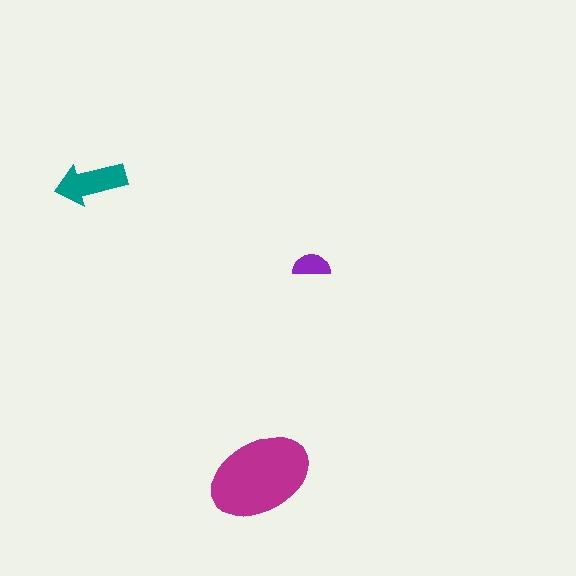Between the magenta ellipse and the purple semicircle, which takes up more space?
The magenta ellipse.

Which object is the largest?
The magenta ellipse.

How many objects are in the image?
There are 3 objects in the image.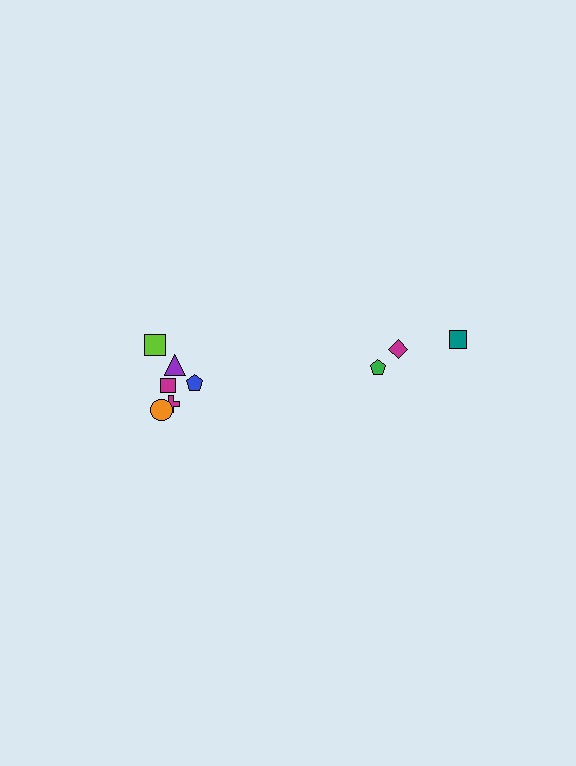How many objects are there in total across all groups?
There are 9 objects.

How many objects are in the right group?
There are 3 objects.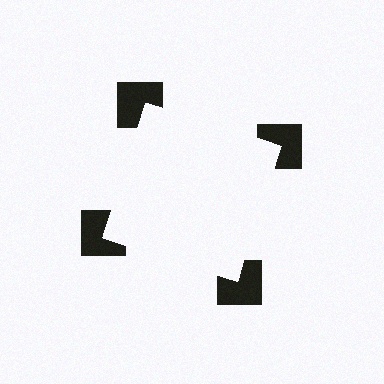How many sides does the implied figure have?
4 sides.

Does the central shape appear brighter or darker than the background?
It typically appears slightly brighter than the background, even though no actual brightness change is drawn.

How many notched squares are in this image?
There are 4 — one at each vertex of the illusory square.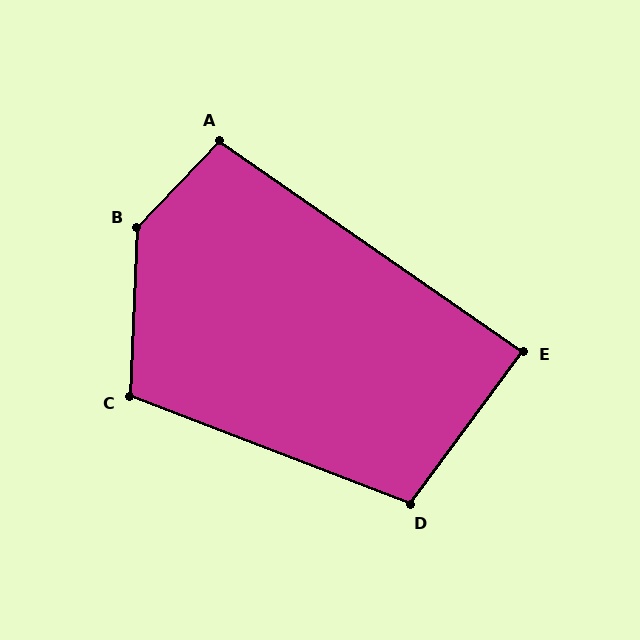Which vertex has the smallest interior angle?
E, at approximately 88 degrees.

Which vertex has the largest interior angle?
B, at approximately 139 degrees.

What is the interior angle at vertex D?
Approximately 105 degrees (obtuse).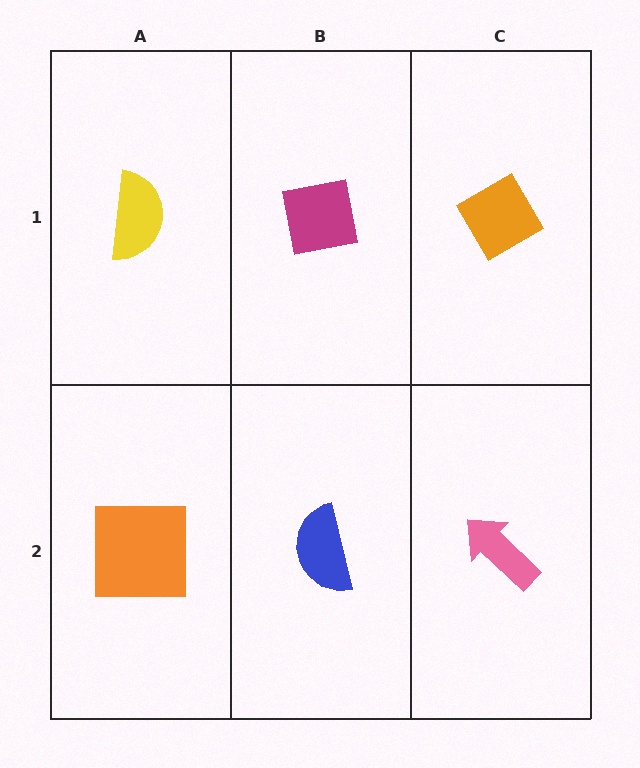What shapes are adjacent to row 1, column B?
A blue semicircle (row 2, column B), a yellow semicircle (row 1, column A), an orange diamond (row 1, column C).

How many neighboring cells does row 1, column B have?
3.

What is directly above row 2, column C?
An orange diamond.